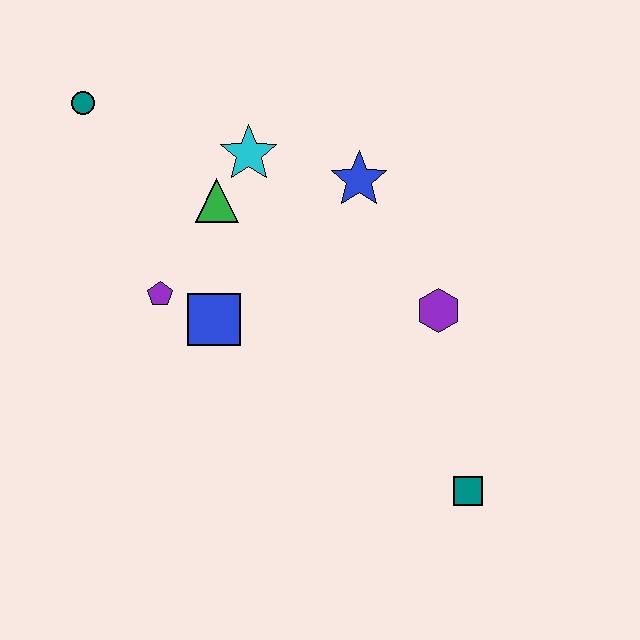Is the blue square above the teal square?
Yes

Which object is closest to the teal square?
The purple hexagon is closest to the teal square.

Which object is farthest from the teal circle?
The teal square is farthest from the teal circle.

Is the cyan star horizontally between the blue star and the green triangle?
Yes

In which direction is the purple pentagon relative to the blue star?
The purple pentagon is to the left of the blue star.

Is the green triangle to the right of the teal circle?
Yes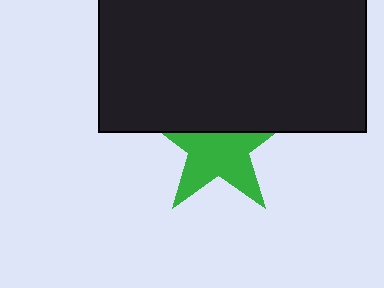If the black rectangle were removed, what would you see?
You would see the complete green star.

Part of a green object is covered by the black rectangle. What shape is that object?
It is a star.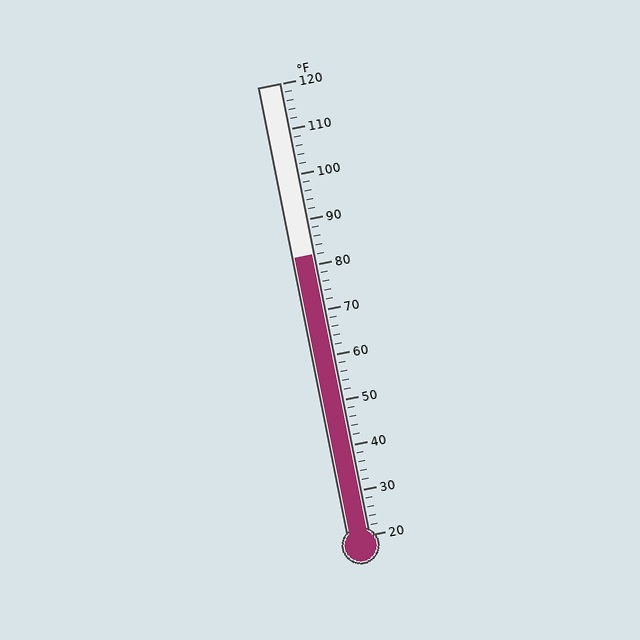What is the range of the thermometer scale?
The thermometer scale ranges from 20°F to 120°F.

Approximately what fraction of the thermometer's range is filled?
The thermometer is filled to approximately 60% of its range.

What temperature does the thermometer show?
The thermometer shows approximately 82°F.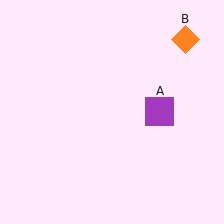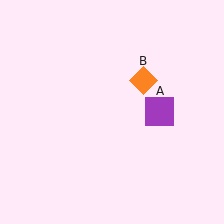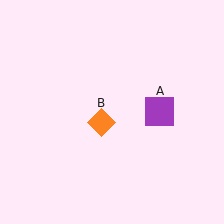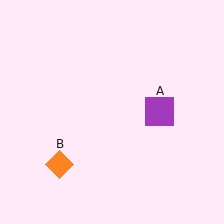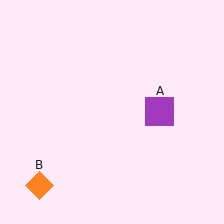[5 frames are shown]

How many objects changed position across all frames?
1 object changed position: orange diamond (object B).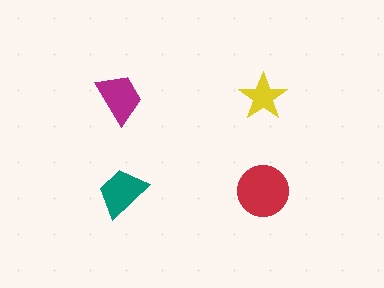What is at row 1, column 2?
A yellow star.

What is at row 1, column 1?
A magenta trapezoid.